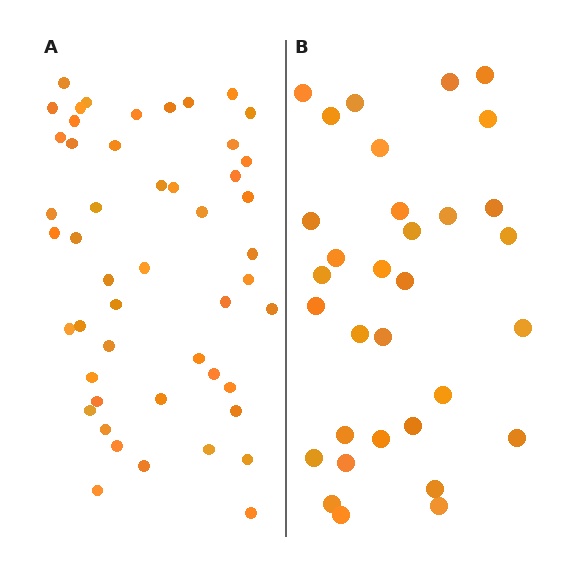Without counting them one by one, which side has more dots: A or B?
Region A (the left region) has more dots.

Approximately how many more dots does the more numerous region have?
Region A has approximately 15 more dots than region B.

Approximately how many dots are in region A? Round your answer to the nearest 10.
About 50 dots. (The exact count is 49, which rounds to 50.)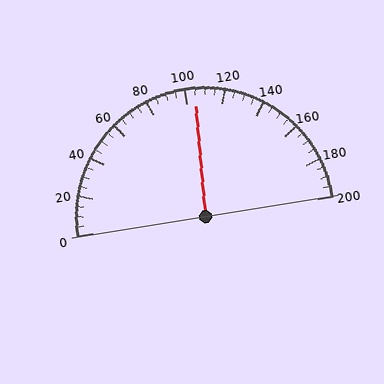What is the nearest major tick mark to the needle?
The nearest major tick mark is 100.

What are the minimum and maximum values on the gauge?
The gauge ranges from 0 to 200.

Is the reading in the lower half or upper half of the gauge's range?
The reading is in the upper half of the range (0 to 200).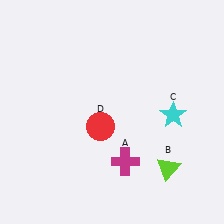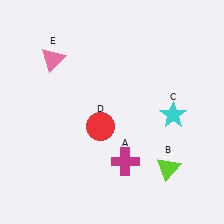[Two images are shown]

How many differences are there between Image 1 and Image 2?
There is 1 difference between the two images.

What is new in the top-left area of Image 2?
A pink triangle (E) was added in the top-left area of Image 2.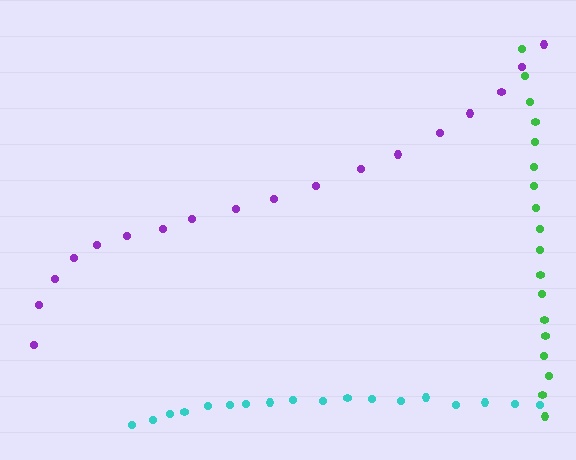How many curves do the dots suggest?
There are 3 distinct paths.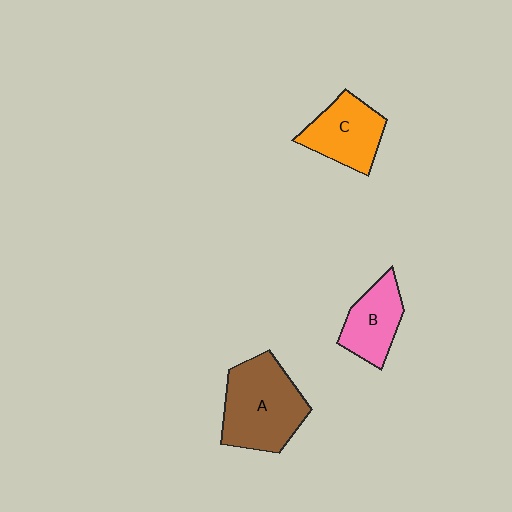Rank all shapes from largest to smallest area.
From largest to smallest: A (brown), C (orange), B (pink).